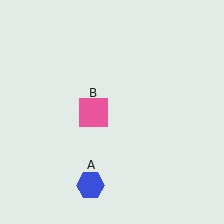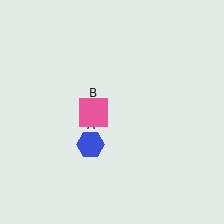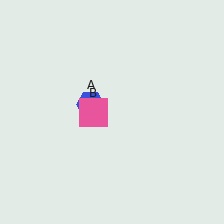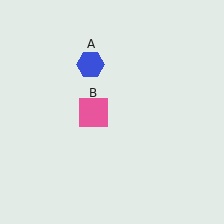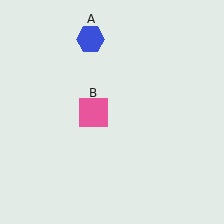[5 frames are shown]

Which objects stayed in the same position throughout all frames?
Pink square (object B) remained stationary.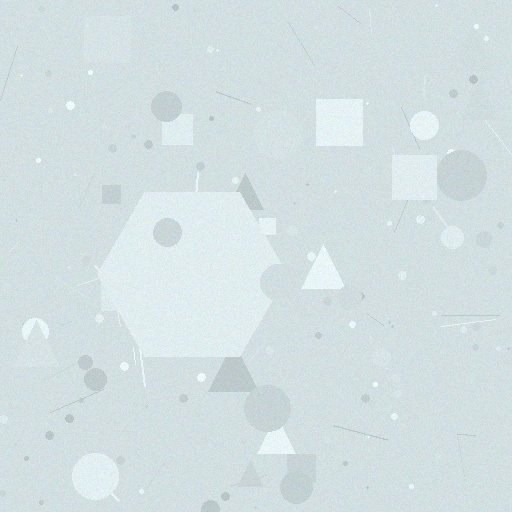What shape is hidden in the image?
A hexagon is hidden in the image.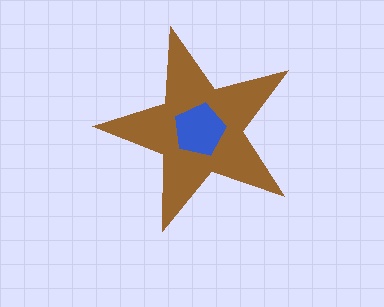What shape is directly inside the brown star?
The blue pentagon.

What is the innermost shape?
The blue pentagon.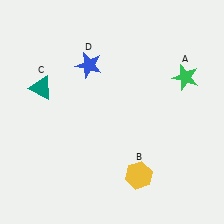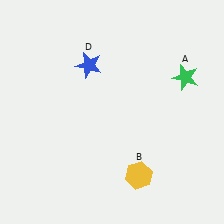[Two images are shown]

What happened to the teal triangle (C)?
The teal triangle (C) was removed in Image 2. It was in the top-left area of Image 1.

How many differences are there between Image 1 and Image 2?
There is 1 difference between the two images.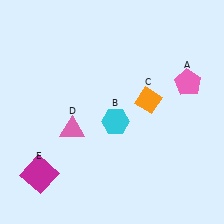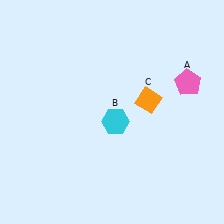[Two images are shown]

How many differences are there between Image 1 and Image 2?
There are 2 differences between the two images.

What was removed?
The magenta square (E), the pink triangle (D) were removed in Image 2.